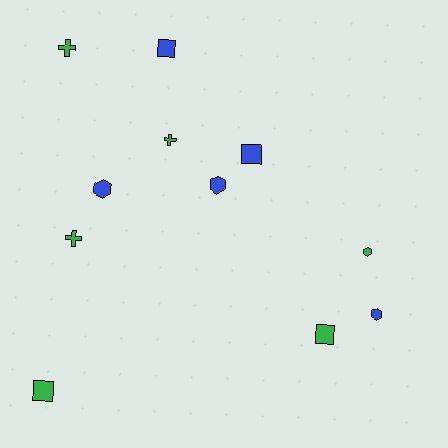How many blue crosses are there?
There are no blue crosses.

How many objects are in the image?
There are 11 objects.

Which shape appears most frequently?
Square, with 4 objects.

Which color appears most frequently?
Green, with 6 objects.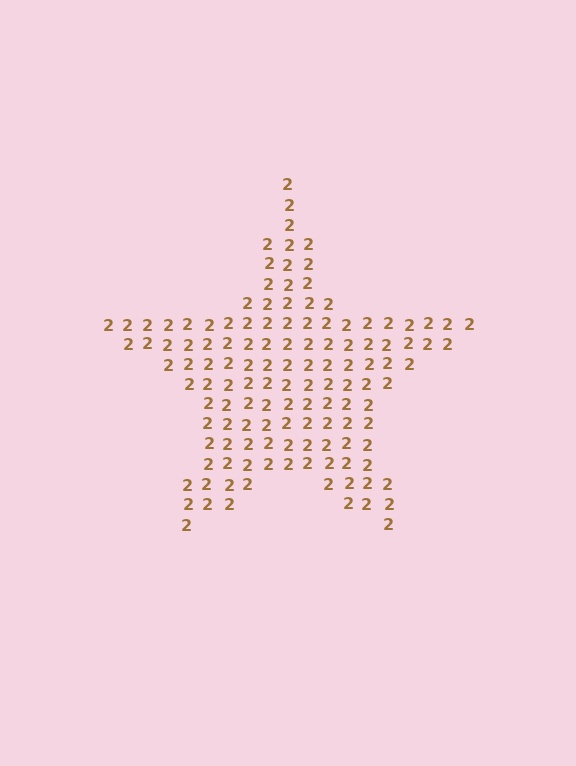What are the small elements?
The small elements are digit 2's.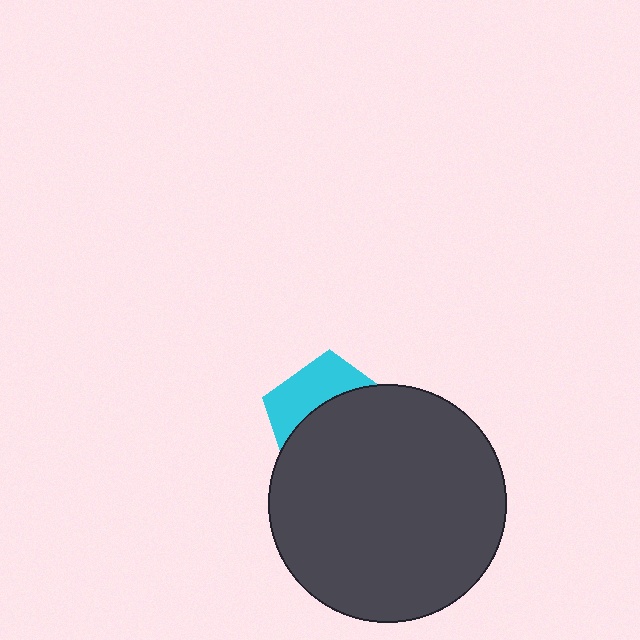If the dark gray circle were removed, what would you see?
You would see the complete cyan pentagon.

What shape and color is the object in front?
The object in front is a dark gray circle.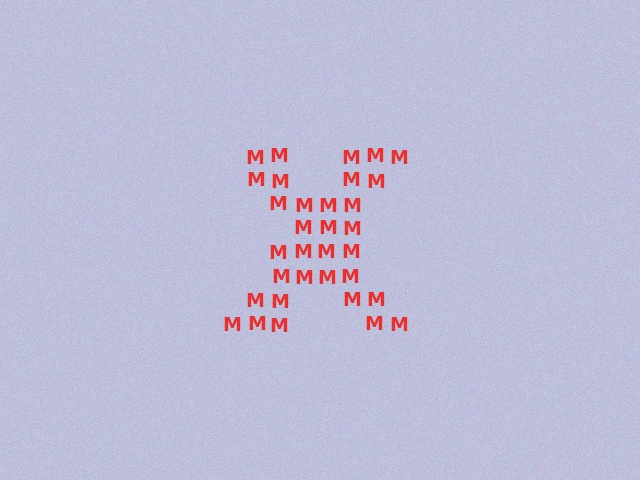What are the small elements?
The small elements are letter M's.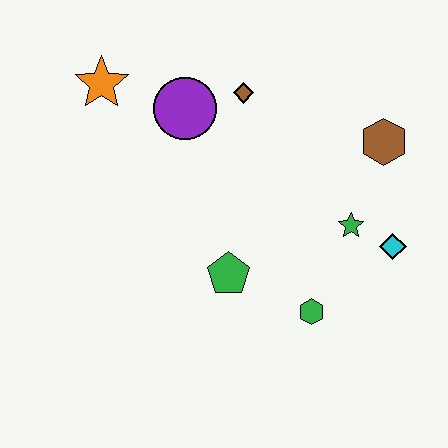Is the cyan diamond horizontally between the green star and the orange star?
No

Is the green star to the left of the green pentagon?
No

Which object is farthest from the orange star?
The cyan diamond is farthest from the orange star.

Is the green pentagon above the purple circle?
No